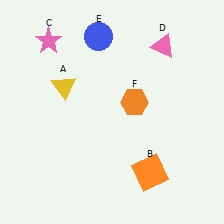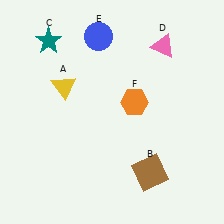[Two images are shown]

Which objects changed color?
B changed from orange to brown. C changed from pink to teal.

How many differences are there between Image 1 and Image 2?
There are 2 differences between the two images.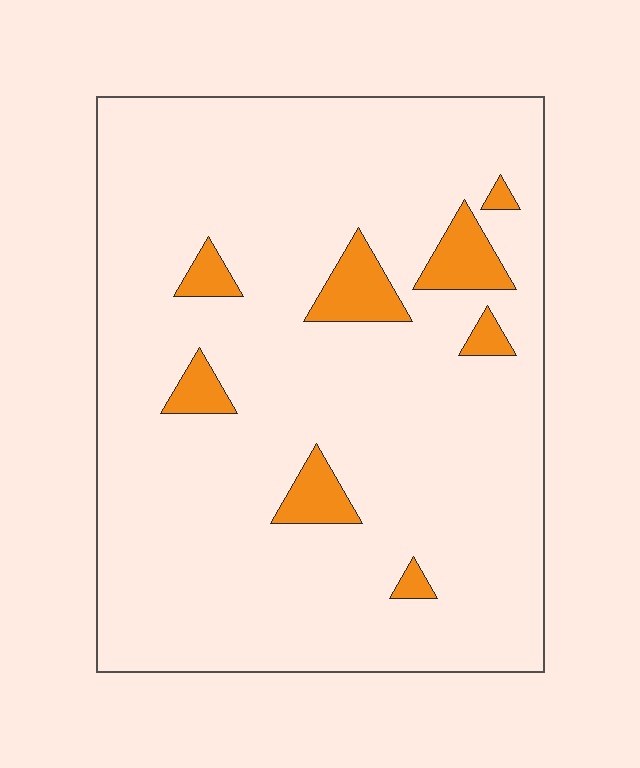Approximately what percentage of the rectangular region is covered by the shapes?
Approximately 10%.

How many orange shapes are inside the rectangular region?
8.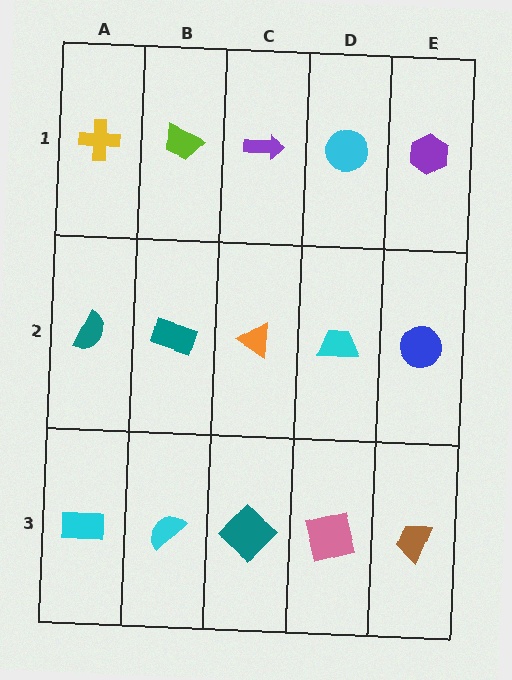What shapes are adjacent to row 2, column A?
A yellow cross (row 1, column A), a cyan rectangle (row 3, column A), a teal rectangle (row 2, column B).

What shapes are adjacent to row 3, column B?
A teal rectangle (row 2, column B), a cyan rectangle (row 3, column A), a teal diamond (row 3, column C).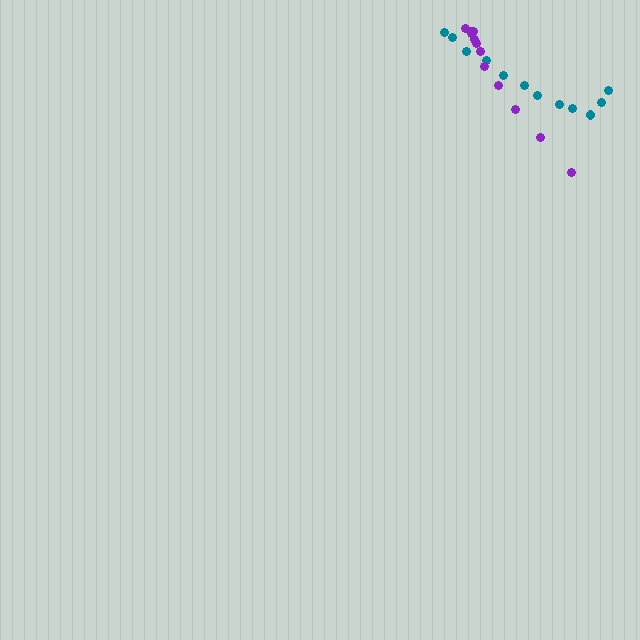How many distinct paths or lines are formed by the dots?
There are 2 distinct paths.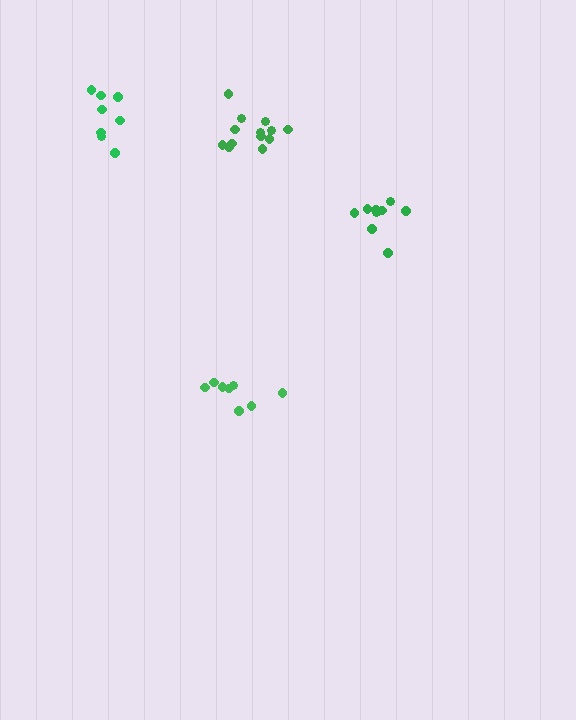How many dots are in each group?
Group 1: 9 dots, Group 2: 13 dots, Group 3: 8 dots, Group 4: 8 dots (38 total).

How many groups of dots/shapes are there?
There are 4 groups.